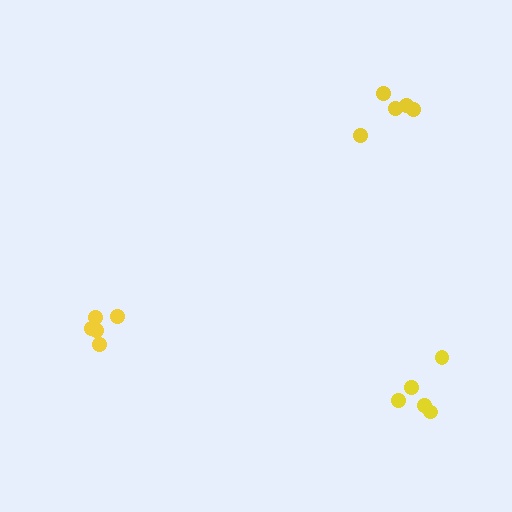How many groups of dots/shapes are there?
There are 3 groups.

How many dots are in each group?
Group 1: 5 dots, Group 2: 5 dots, Group 3: 5 dots (15 total).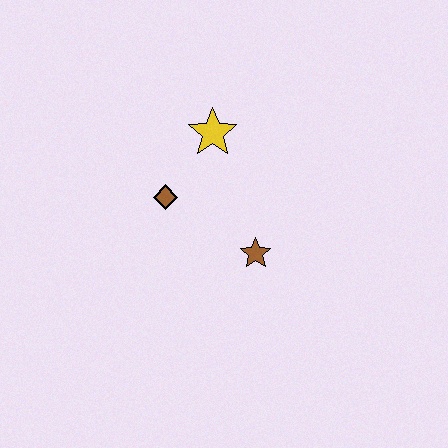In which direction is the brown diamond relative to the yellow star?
The brown diamond is below the yellow star.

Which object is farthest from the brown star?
The yellow star is farthest from the brown star.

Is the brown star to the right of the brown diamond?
Yes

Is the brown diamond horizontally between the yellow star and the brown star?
No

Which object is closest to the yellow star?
The brown diamond is closest to the yellow star.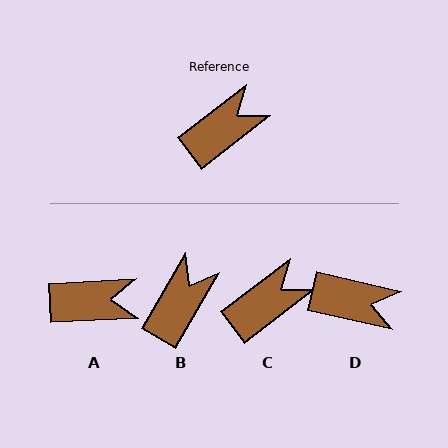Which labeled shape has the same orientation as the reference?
C.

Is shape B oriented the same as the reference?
No, it is off by about 22 degrees.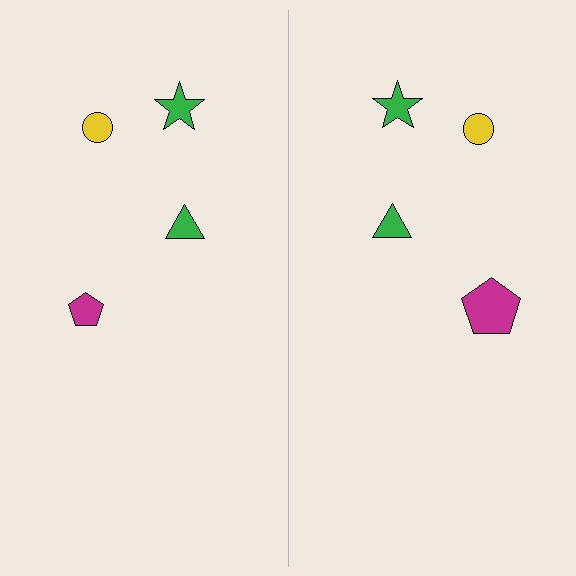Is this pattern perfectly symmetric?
No, the pattern is not perfectly symmetric. The magenta pentagon on the right side has a different size than its mirror counterpart.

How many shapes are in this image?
There are 8 shapes in this image.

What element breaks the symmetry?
The magenta pentagon on the right side has a different size than its mirror counterpart.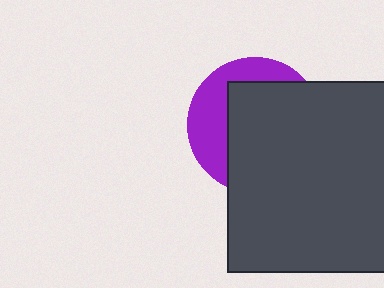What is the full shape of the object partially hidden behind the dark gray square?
The partially hidden object is a purple circle.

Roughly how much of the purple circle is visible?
A small part of it is visible (roughly 35%).